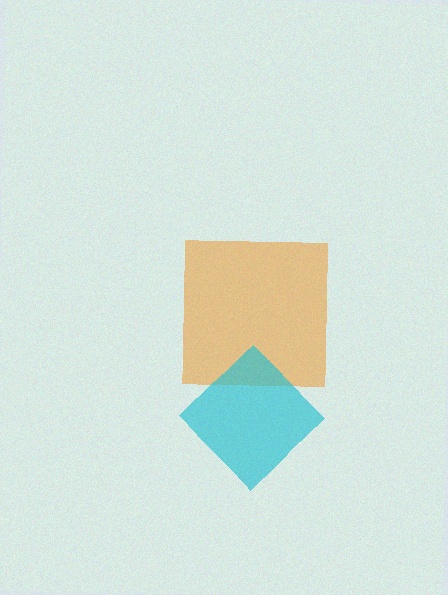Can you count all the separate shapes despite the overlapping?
Yes, there are 2 separate shapes.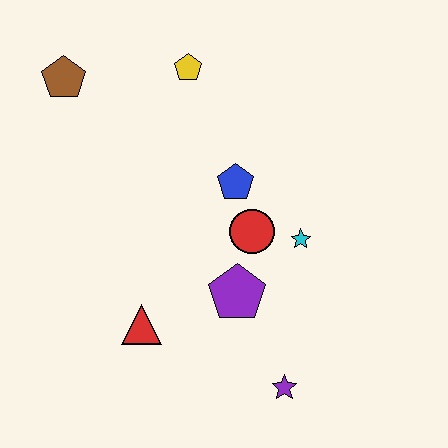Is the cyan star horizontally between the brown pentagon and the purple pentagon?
No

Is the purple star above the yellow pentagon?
No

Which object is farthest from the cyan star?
The brown pentagon is farthest from the cyan star.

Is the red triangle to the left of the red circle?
Yes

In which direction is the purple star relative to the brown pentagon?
The purple star is below the brown pentagon.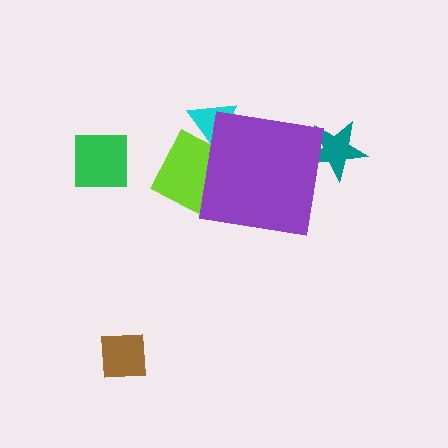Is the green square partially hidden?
No, the green square is fully visible.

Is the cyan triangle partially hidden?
Yes, the cyan triangle is partially hidden behind the purple square.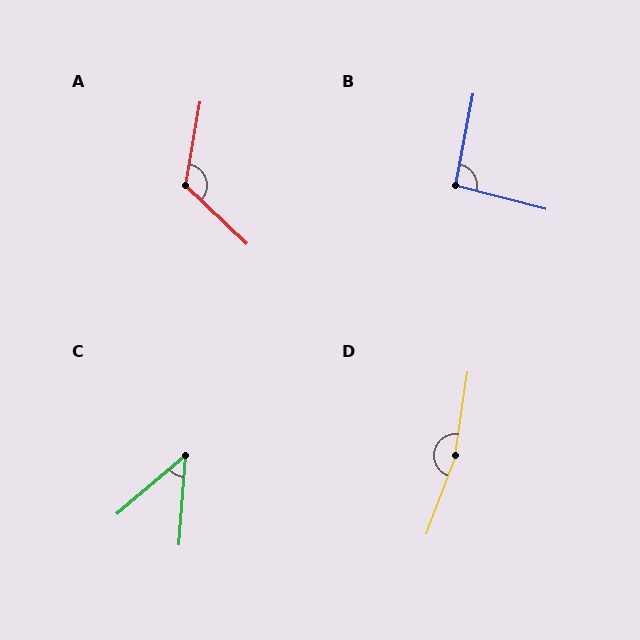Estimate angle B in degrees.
Approximately 94 degrees.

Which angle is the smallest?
C, at approximately 46 degrees.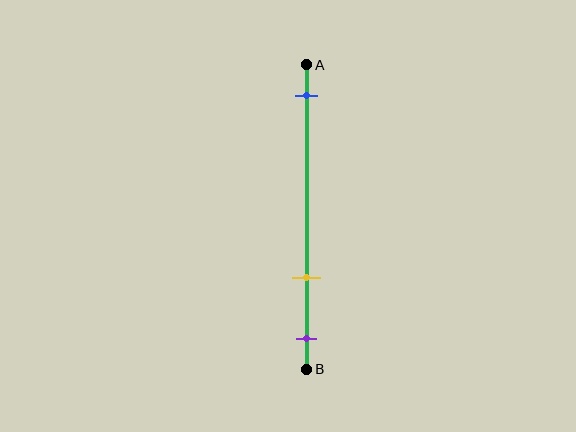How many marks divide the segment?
There are 3 marks dividing the segment.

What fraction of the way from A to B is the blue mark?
The blue mark is approximately 10% (0.1) of the way from A to B.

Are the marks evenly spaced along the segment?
No, the marks are not evenly spaced.